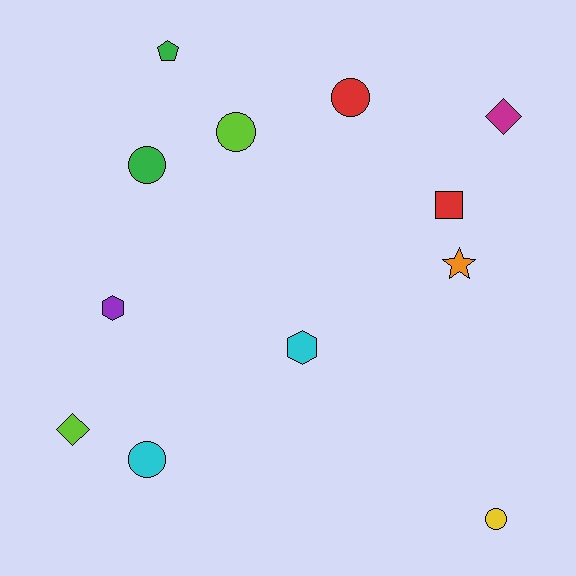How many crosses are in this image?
There are no crosses.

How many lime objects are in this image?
There are 2 lime objects.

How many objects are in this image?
There are 12 objects.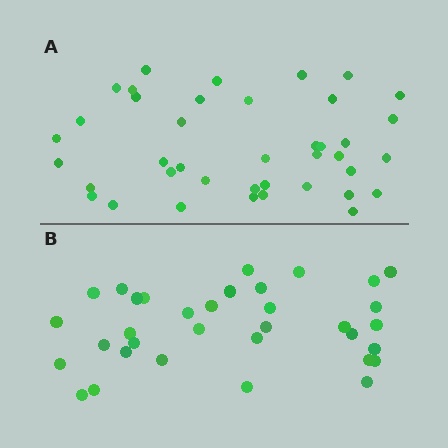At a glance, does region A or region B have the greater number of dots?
Region A (the top region) has more dots.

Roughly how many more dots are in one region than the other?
Region A has about 6 more dots than region B.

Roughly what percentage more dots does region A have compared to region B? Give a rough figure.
About 20% more.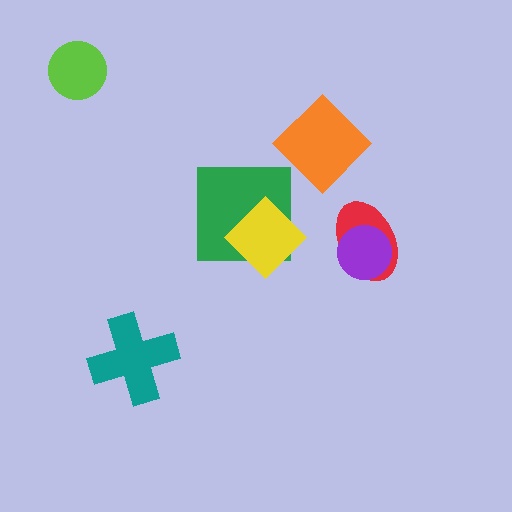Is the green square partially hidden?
Yes, it is partially covered by another shape.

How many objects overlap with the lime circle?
0 objects overlap with the lime circle.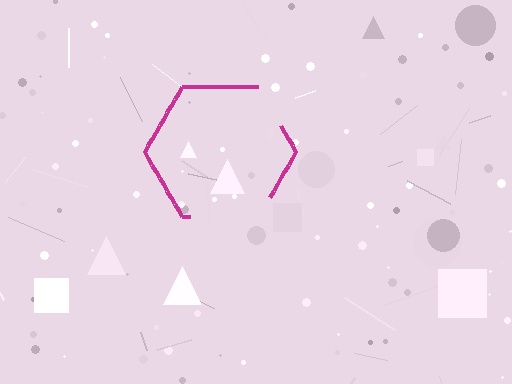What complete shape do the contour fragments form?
The contour fragments form a hexagon.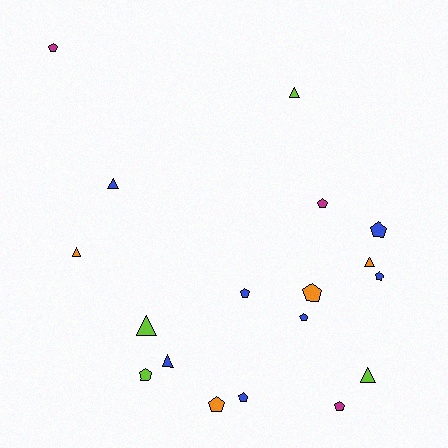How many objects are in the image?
There are 18 objects.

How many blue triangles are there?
There are 2 blue triangles.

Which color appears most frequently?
Blue, with 7 objects.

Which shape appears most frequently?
Pentagon, with 11 objects.